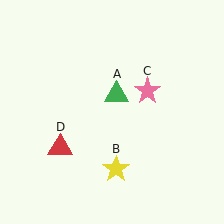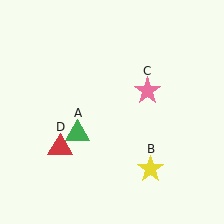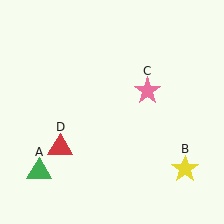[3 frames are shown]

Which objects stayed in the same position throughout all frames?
Pink star (object C) and red triangle (object D) remained stationary.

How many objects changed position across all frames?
2 objects changed position: green triangle (object A), yellow star (object B).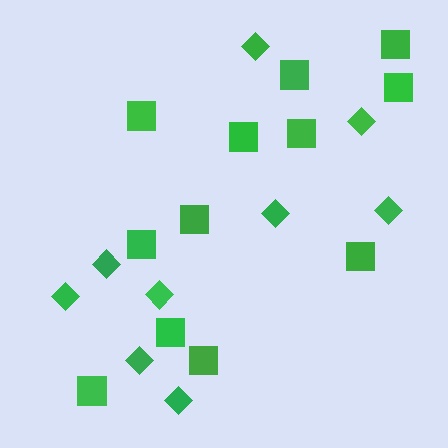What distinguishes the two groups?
There are 2 groups: one group of squares (12) and one group of diamonds (9).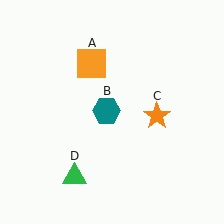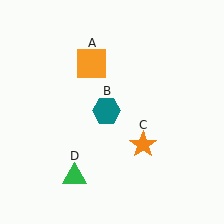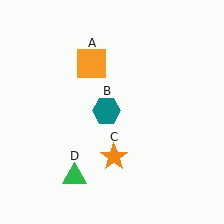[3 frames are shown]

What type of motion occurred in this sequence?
The orange star (object C) rotated clockwise around the center of the scene.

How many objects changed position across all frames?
1 object changed position: orange star (object C).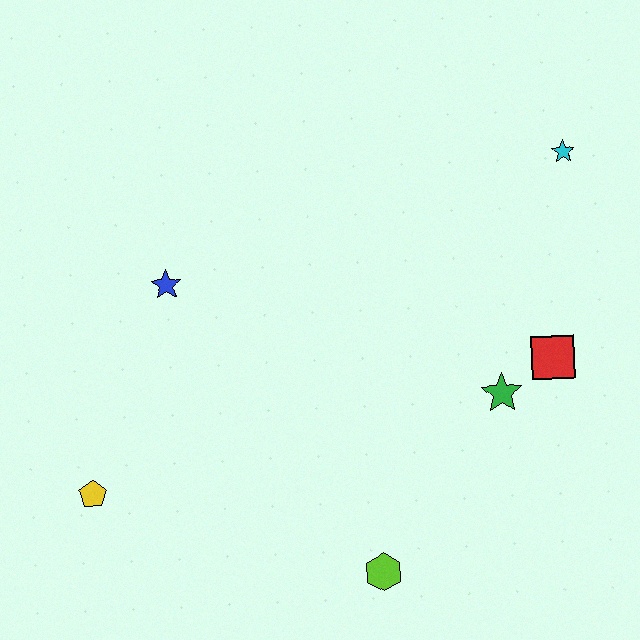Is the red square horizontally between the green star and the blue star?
No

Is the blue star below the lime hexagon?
No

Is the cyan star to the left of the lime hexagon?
No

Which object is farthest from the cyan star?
The yellow pentagon is farthest from the cyan star.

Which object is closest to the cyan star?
The red square is closest to the cyan star.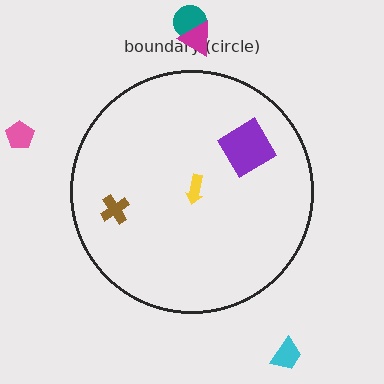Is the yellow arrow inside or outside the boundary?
Inside.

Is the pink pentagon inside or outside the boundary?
Outside.